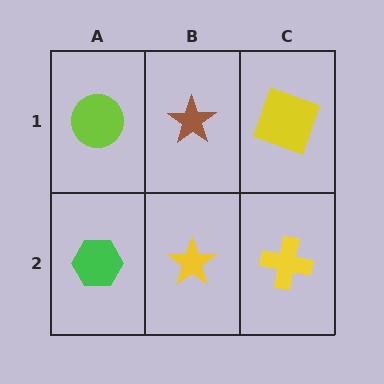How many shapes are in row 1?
3 shapes.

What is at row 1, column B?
A brown star.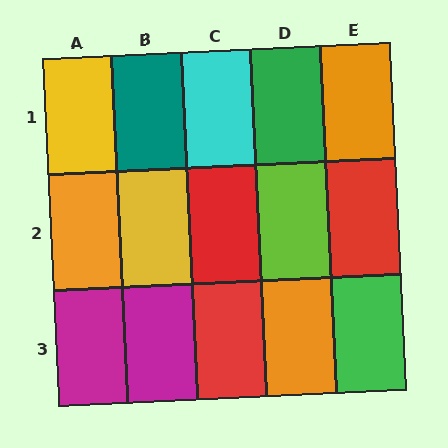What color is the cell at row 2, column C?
Red.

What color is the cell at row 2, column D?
Lime.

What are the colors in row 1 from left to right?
Yellow, teal, cyan, green, orange.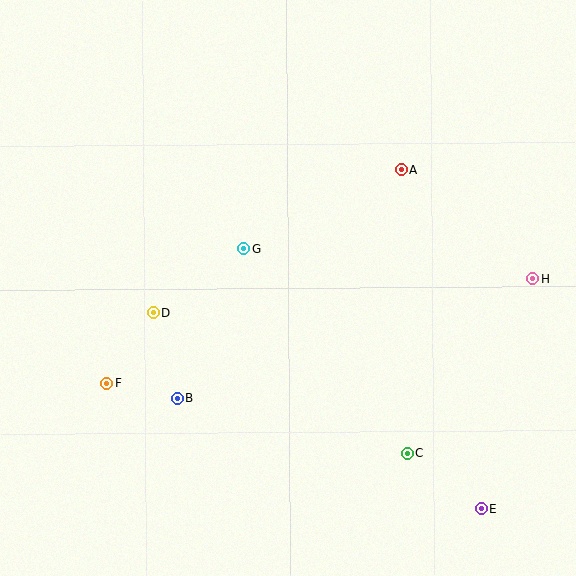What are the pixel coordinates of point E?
Point E is at (481, 508).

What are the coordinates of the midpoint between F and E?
The midpoint between F and E is at (294, 446).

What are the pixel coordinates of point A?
Point A is at (401, 170).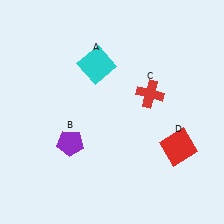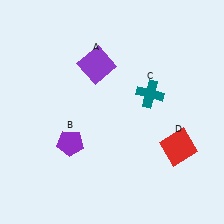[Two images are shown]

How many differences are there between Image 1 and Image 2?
There are 2 differences between the two images.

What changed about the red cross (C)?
In Image 1, C is red. In Image 2, it changed to teal.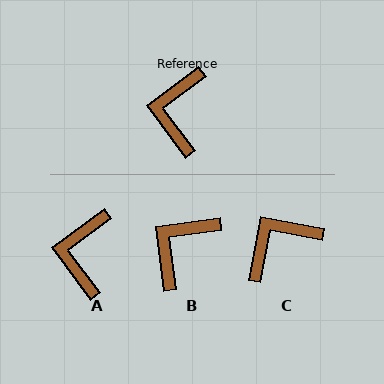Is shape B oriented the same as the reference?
No, it is off by about 29 degrees.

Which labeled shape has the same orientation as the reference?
A.